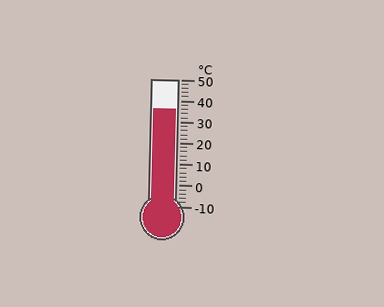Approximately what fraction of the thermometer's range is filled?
The thermometer is filled to approximately 75% of its range.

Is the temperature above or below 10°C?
The temperature is above 10°C.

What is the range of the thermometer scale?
The thermometer scale ranges from -10°C to 50°C.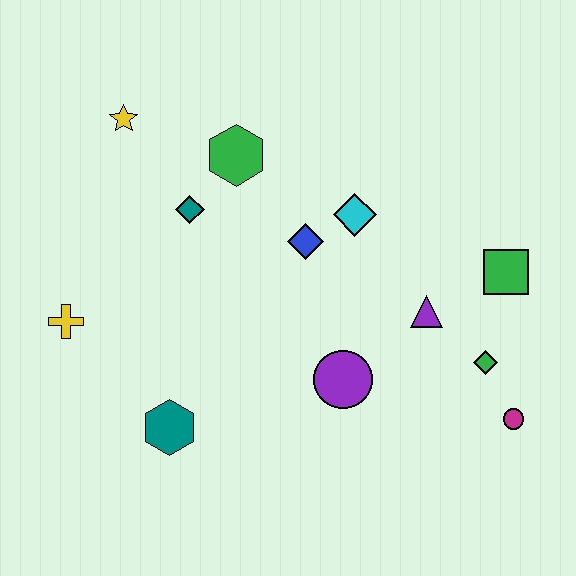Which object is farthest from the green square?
The yellow cross is farthest from the green square.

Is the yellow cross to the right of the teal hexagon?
No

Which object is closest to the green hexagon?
The teal diamond is closest to the green hexagon.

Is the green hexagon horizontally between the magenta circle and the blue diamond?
No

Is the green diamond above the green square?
No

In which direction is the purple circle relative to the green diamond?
The purple circle is to the left of the green diamond.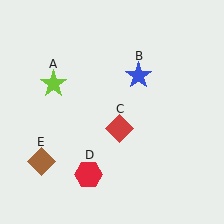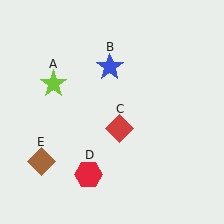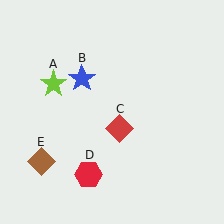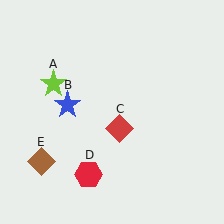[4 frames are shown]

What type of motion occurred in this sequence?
The blue star (object B) rotated counterclockwise around the center of the scene.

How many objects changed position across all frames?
1 object changed position: blue star (object B).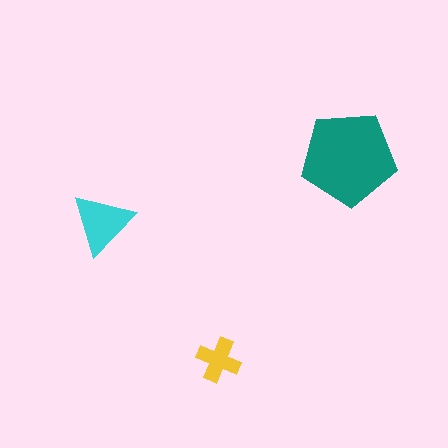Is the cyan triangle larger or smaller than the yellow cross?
Larger.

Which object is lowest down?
The yellow cross is bottommost.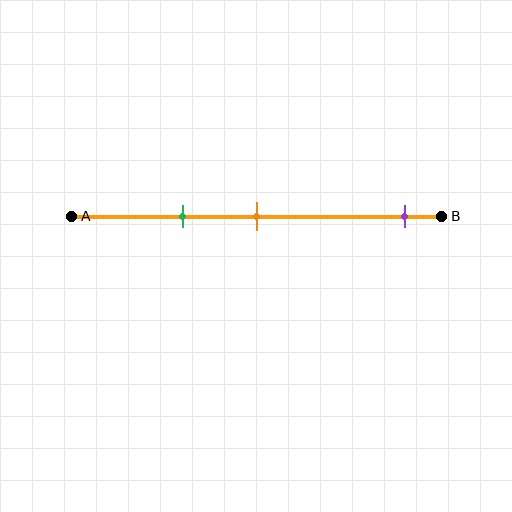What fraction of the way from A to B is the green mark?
The green mark is approximately 30% (0.3) of the way from A to B.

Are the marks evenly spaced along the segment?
No, the marks are not evenly spaced.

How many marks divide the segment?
There are 3 marks dividing the segment.